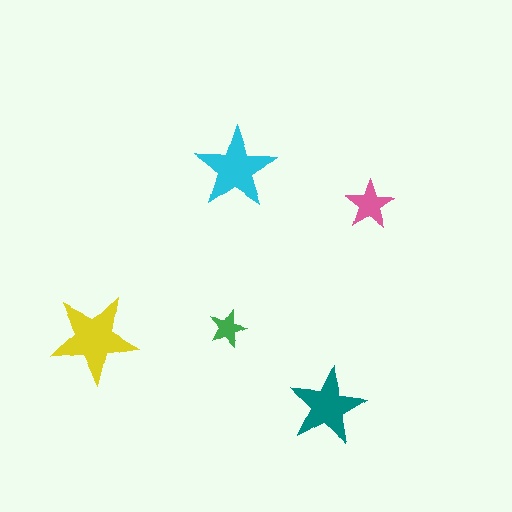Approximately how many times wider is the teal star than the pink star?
About 1.5 times wider.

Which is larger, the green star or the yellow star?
The yellow one.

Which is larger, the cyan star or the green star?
The cyan one.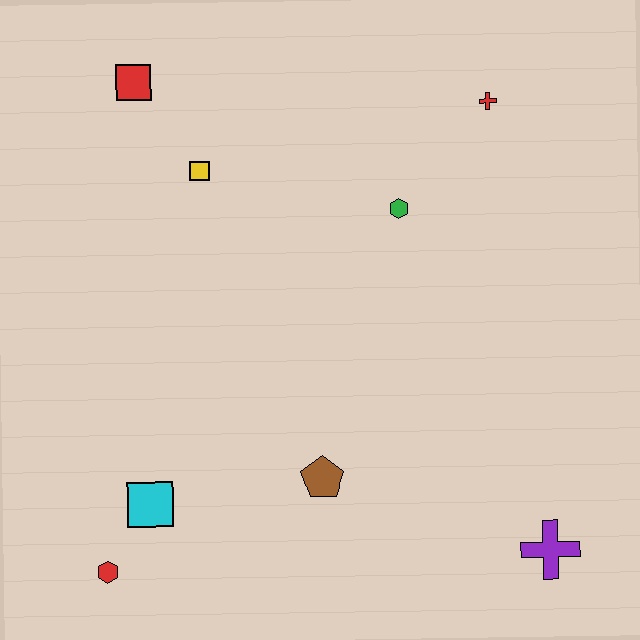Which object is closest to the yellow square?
The red square is closest to the yellow square.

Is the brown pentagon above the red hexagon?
Yes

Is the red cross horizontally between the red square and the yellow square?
No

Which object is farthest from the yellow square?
The purple cross is farthest from the yellow square.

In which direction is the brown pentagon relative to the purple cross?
The brown pentagon is to the left of the purple cross.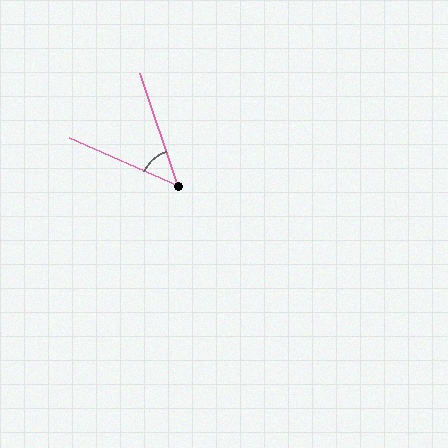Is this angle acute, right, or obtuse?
It is acute.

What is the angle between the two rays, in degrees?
Approximately 48 degrees.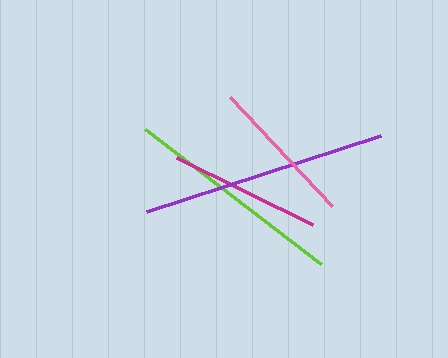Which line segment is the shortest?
The pink line is the shortest at approximately 150 pixels.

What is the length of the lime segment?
The lime segment is approximately 221 pixels long.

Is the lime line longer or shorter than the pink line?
The lime line is longer than the pink line.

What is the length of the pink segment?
The pink segment is approximately 150 pixels long.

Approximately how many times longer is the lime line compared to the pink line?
The lime line is approximately 1.5 times the length of the pink line.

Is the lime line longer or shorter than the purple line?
The purple line is longer than the lime line.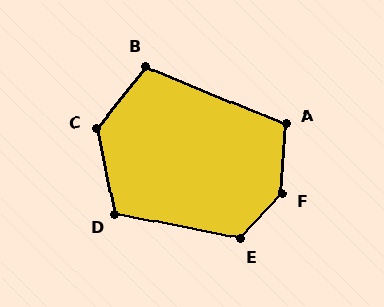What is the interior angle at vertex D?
Approximately 113 degrees (obtuse).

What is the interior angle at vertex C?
Approximately 130 degrees (obtuse).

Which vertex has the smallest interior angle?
B, at approximately 106 degrees.